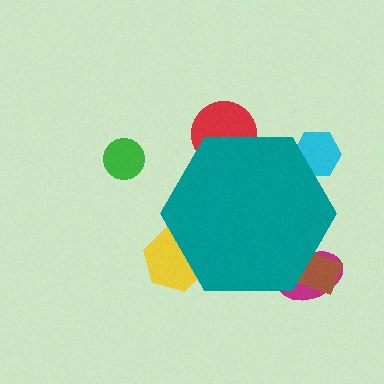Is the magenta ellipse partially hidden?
Yes, the magenta ellipse is partially hidden behind the teal hexagon.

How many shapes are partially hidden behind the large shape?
5 shapes are partially hidden.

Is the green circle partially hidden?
No, the green circle is fully visible.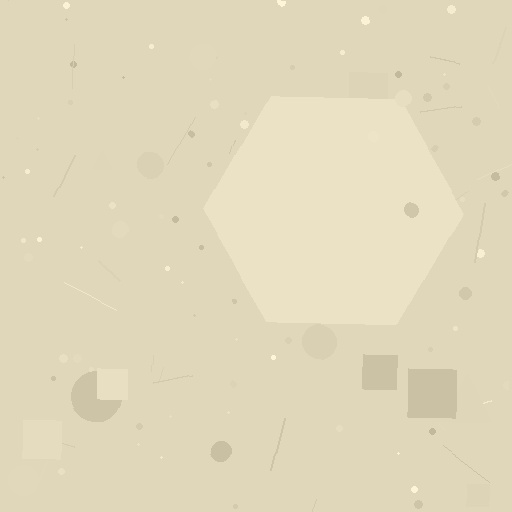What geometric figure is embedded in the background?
A hexagon is embedded in the background.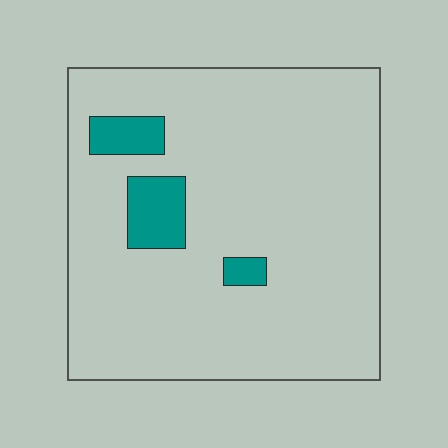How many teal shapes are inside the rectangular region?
3.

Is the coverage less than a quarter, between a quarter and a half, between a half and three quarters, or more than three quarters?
Less than a quarter.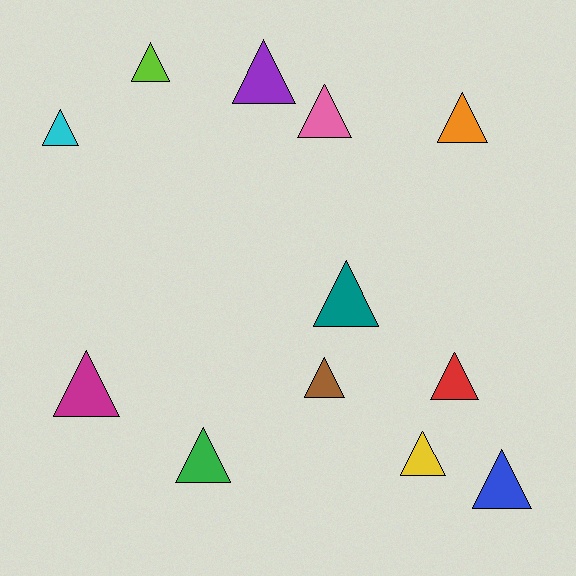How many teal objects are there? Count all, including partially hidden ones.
There is 1 teal object.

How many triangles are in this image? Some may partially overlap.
There are 12 triangles.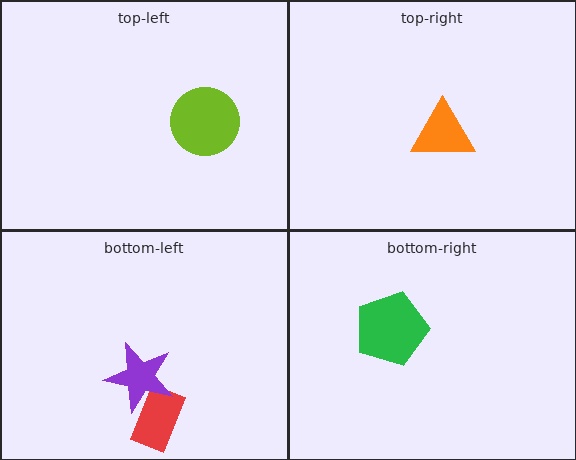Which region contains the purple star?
The bottom-left region.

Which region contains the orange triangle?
The top-right region.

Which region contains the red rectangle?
The bottom-left region.